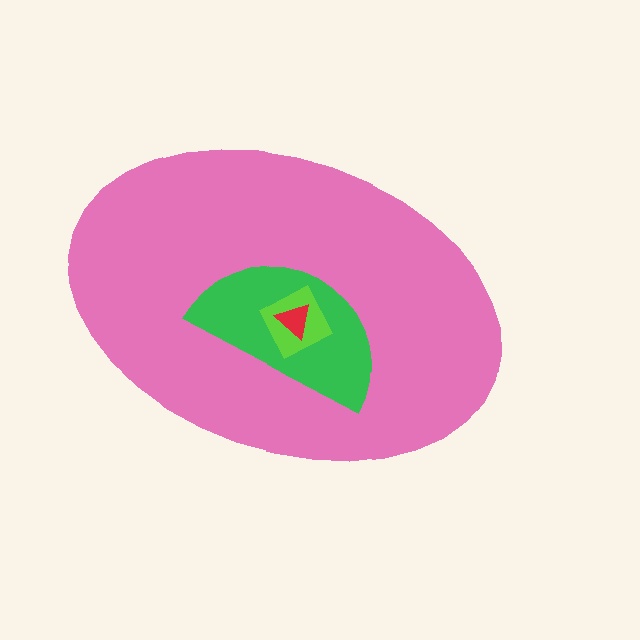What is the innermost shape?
The red triangle.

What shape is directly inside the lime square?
The red triangle.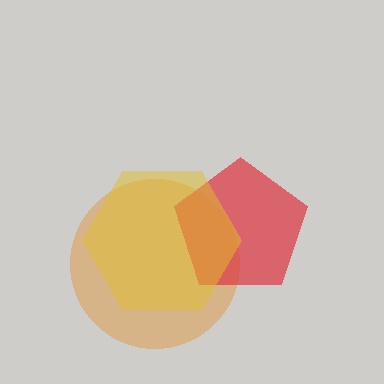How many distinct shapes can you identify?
There are 3 distinct shapes: an orange circle, a red pentagon, a yellow hexagon.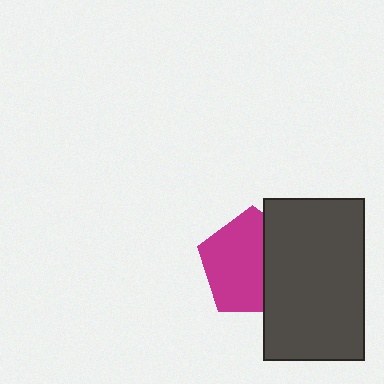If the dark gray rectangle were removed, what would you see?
You would see the complete magenta pentagon.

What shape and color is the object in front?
The object in front is a dark gray rectangle.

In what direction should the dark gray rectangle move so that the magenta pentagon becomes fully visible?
The dark gray rectangle should move right. That is the shortest direction to clear the overlap and leave the magenta pentagon fully visible.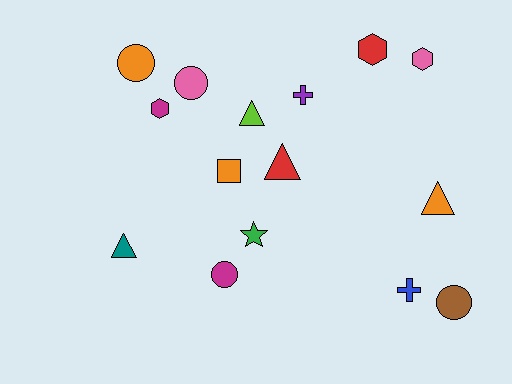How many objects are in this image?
There are 15 objects.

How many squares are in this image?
There is 1 square.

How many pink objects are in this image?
There are 2 pink objects.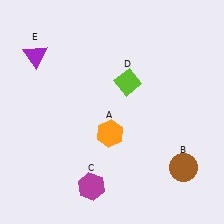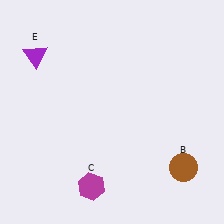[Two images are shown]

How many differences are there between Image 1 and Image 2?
There are 2 differences between the two images.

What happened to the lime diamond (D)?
The lime diamond (D) was removed in Image 2. It was in the top-right area of Image 1.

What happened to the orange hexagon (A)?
The orange hexagon (A) was removed in Image 2. It was in the bottom-left area of Image 1.